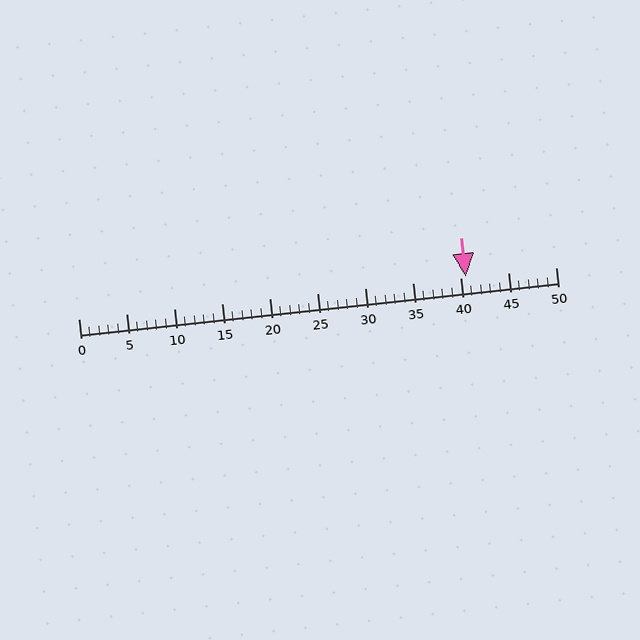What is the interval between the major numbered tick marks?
The major tick marks are spaced 5 units apart.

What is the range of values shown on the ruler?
The ruler shows values from 0 to 50.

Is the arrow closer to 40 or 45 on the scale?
The arrow is closer to 40.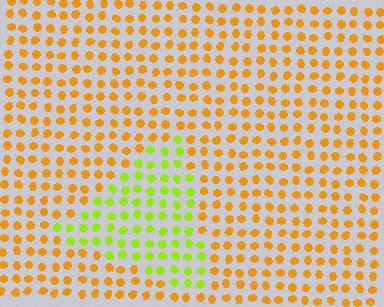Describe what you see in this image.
The image is filled with small orange elements in a uniform arrangement. A triangle-shaped region is visible where the elements are tinted to a slightly different hue, forming a subtle color boundary.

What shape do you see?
I see a triangle.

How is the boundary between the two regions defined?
The boundary is defined purely by a slight shift in hue (about 49 degrees). Spacing, size, and orientation are identical on both sides.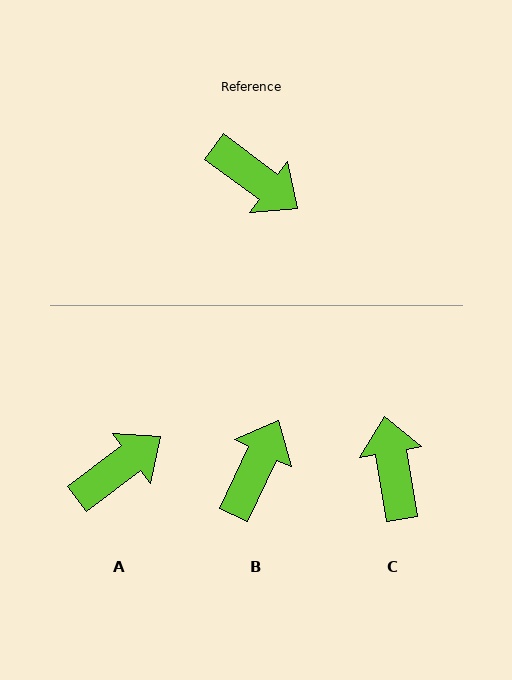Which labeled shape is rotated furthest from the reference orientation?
C, about 136 degrees away.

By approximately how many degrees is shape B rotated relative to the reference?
Approximately 101 degrees counter-clockwise.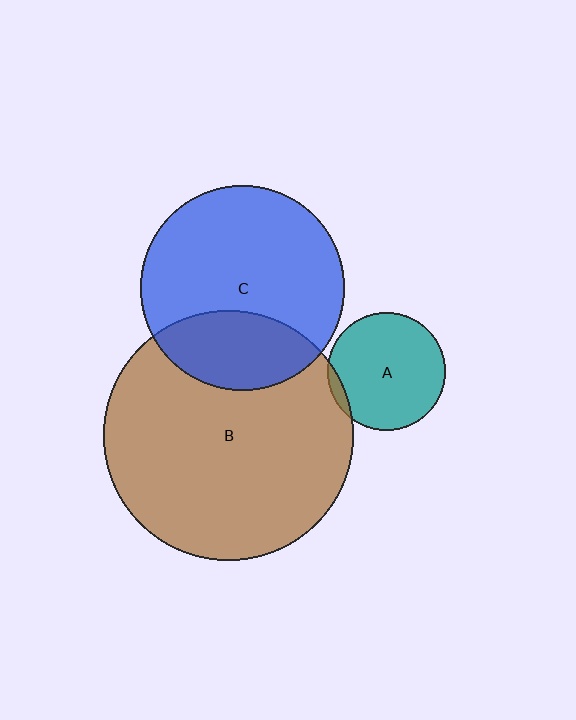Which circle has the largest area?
Circle B (brown).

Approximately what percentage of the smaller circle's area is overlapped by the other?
Approximately 5%.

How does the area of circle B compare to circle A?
Approximately 4.5 times.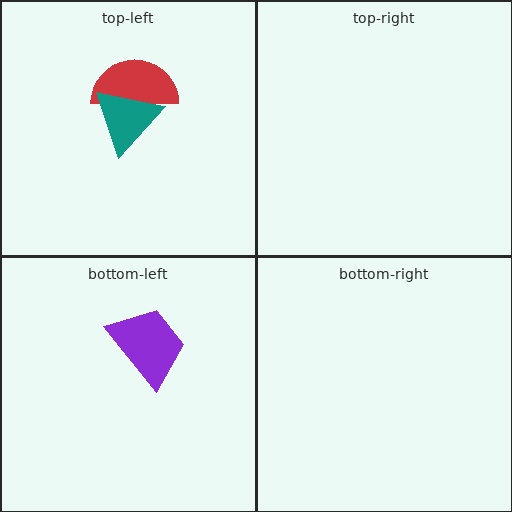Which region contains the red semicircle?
The top-left region.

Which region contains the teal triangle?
The top-left region.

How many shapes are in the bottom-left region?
1.